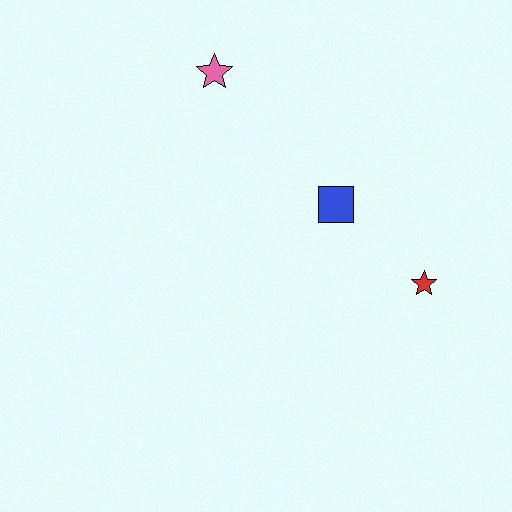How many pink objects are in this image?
There is 1 pink object.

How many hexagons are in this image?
There are no hexagons.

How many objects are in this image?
There are 3 objects.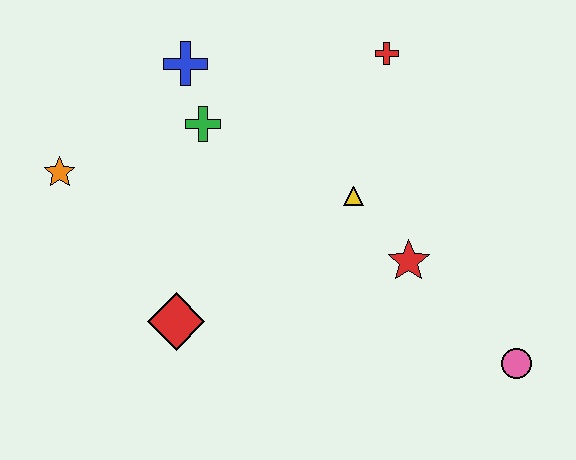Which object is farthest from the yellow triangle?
The orange star is farthest from the yellow triangle.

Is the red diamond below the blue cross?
Yes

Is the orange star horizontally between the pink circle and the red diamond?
No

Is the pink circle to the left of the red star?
No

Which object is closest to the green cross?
The blue cross is closest to the green cross.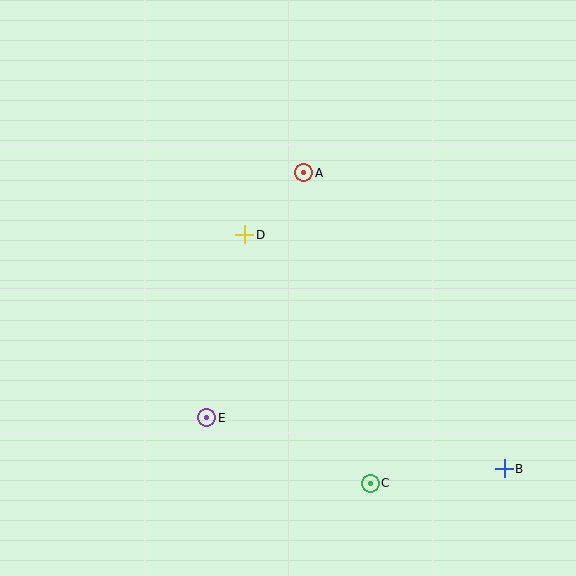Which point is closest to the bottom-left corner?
Point E is closest to the bottom-left corner.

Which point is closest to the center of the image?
Point D at (245, 235) is closest to the center.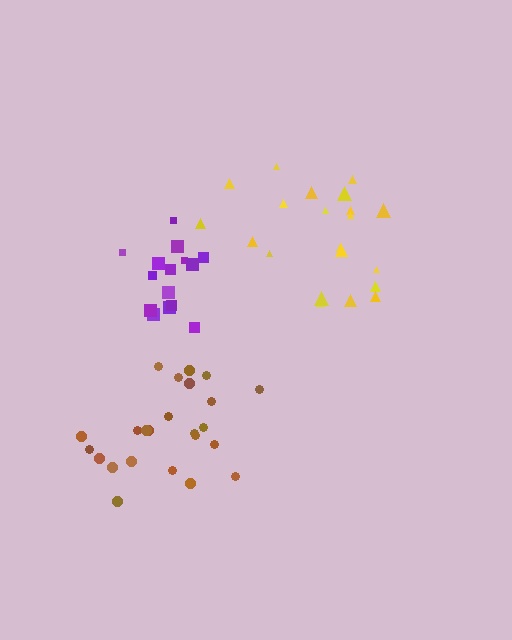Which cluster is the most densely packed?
Purple.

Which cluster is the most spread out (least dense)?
Brown.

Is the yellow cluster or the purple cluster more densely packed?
Purple.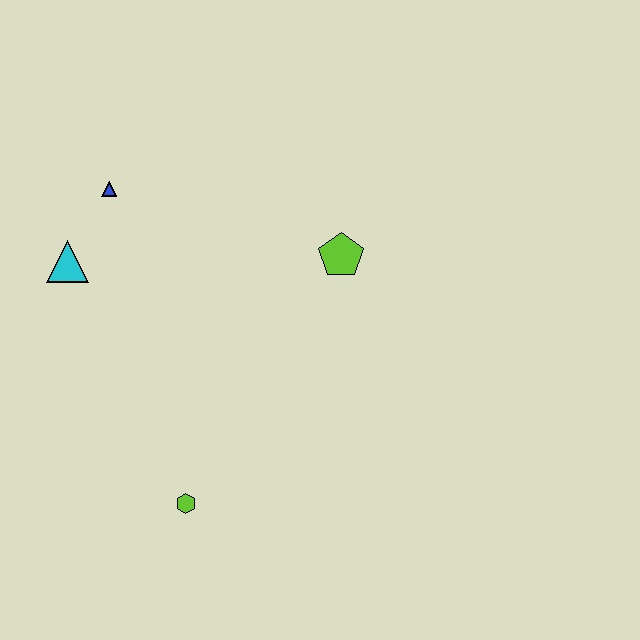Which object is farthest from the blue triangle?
The lime hexagon is farthest from the blue triangle.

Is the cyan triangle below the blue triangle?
Yes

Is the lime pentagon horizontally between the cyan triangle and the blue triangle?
No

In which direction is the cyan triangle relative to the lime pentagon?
The cyan triangle is to the left of the lime pentagon.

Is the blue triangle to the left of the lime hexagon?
Yes